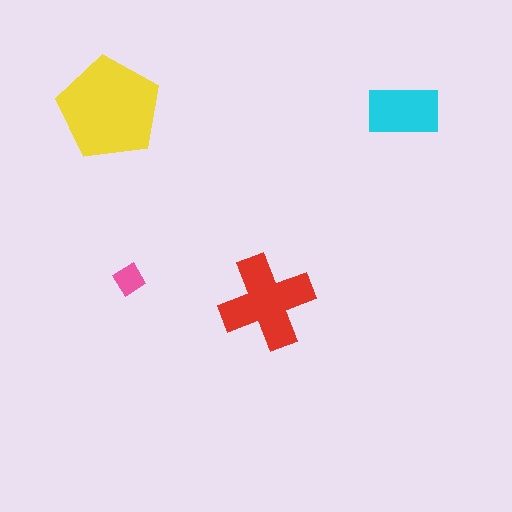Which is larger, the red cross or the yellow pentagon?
The yellow pentagon.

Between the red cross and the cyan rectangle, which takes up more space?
The red cross.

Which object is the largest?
The yellow pentagon.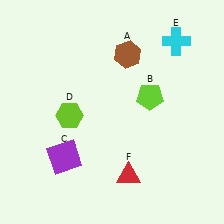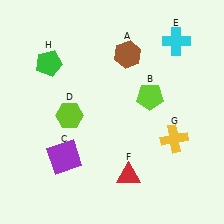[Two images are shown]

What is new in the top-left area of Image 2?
A green pentagon (H) was added in the top-left area of Image 2.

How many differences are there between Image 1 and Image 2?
There are 2 differences between the two images.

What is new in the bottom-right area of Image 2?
A yellow cross (G) was added in the bottom-right area of Image 2.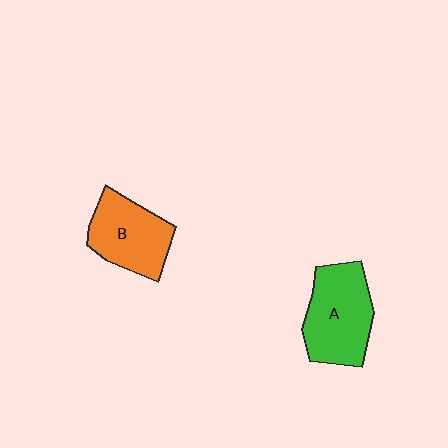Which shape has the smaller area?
Shape B (orange).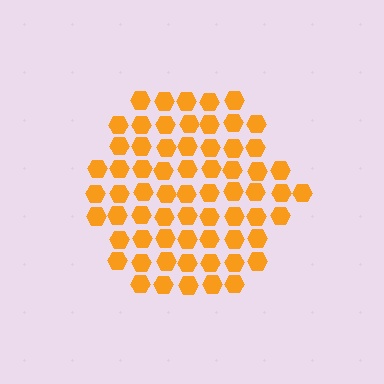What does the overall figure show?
The overall figure shows a hexagon.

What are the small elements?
The small elements are hexagons.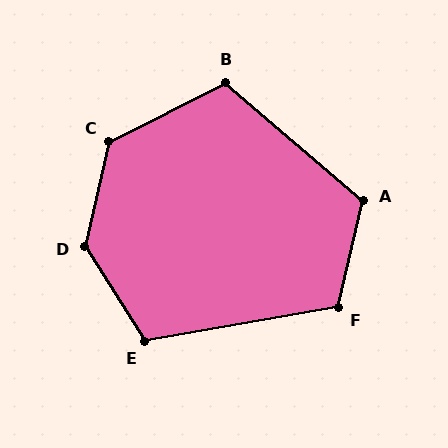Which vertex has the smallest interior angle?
B, at approximately 113 degrees.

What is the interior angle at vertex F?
Approximately 113 degrees (obtuse).